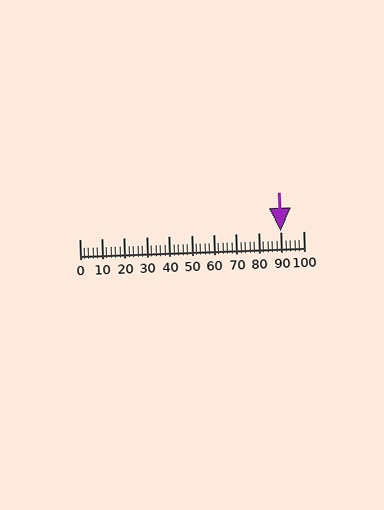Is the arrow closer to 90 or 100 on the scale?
The arrow is closer to 90.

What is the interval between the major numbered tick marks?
The major tick marks are spaced 10 units apart.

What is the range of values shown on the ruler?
The ruler shows values from 0 to 100.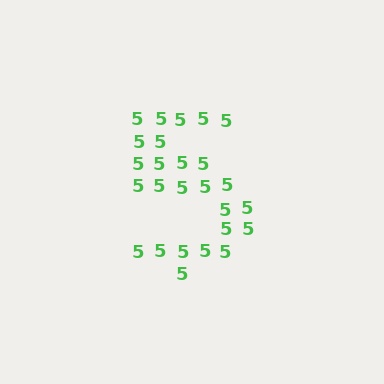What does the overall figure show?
The overall figure shows the digit 5.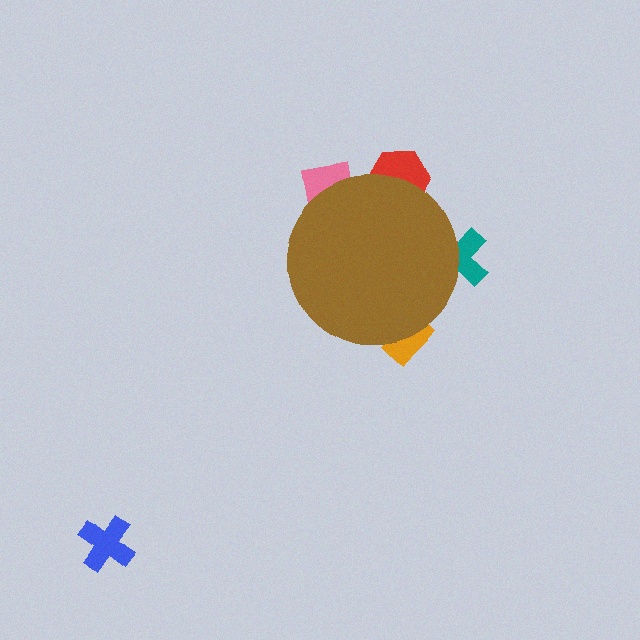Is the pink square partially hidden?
Yes, the pink square is partially hidden behind the brown circle.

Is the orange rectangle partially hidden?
Yes, the orange rectangle is partially hidden behind the brown circle.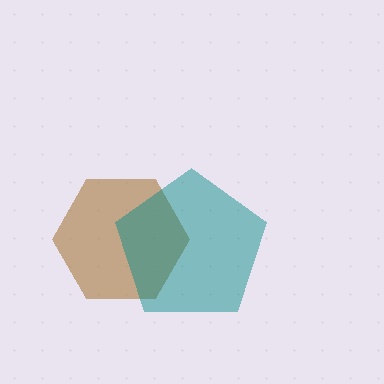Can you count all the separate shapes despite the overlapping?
Yes, there are 2 separate shapes.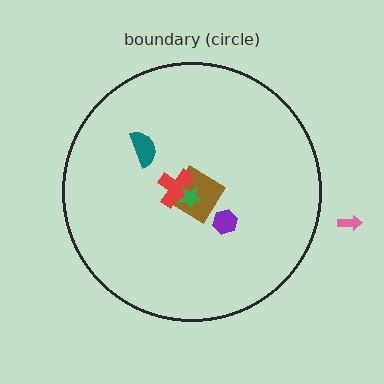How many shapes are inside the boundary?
5 inside, 1 outside.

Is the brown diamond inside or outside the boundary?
Inside.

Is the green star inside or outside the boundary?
Inside.